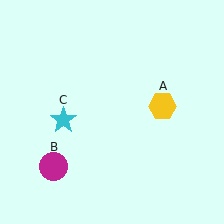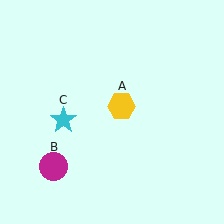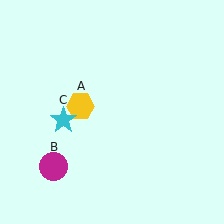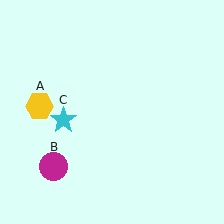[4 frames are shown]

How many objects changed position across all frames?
1 object changed position: yellow hexagon (object A).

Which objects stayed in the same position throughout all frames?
Magenta circle (object B) and cyan star (object C) remained stationary.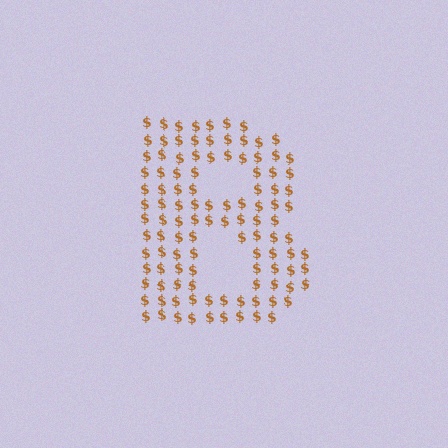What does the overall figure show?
The overall figure shows the letter B.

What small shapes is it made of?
It is made of small dollar signs.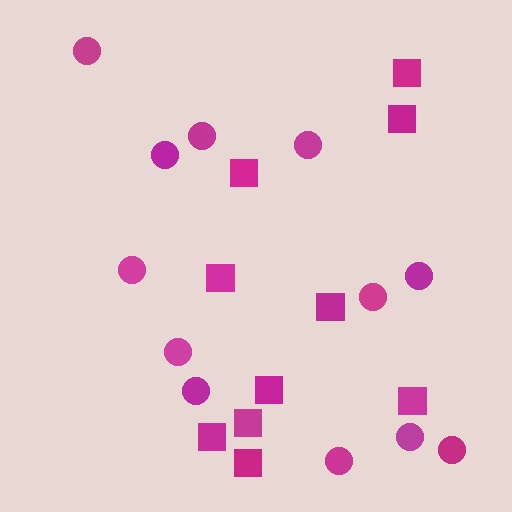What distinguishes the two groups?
There are 2 groups: one group of circles (12) and one group of squares (10).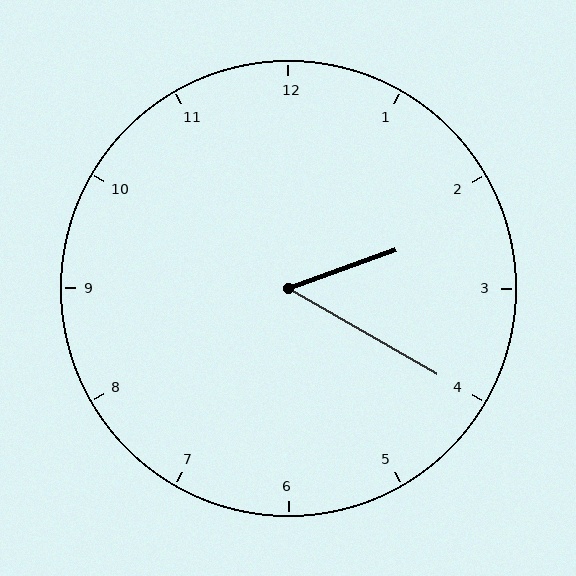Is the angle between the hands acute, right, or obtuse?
It is acute.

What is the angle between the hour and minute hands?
Approximately 50 degrees.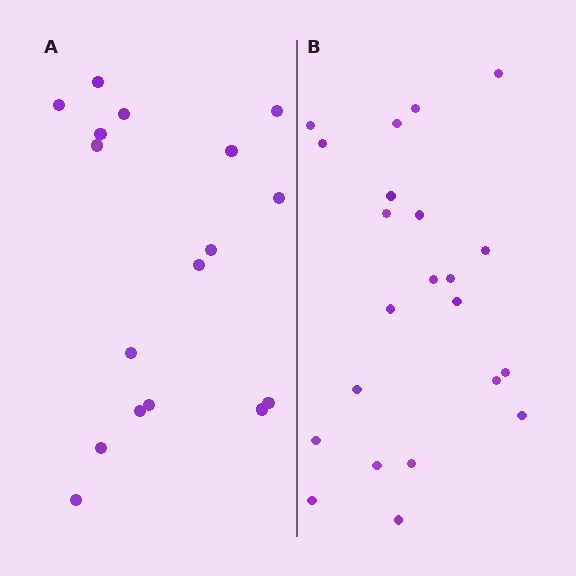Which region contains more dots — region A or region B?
Region B (the right region) has more dots.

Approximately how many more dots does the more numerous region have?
Region B has about 5 more dots than region A.